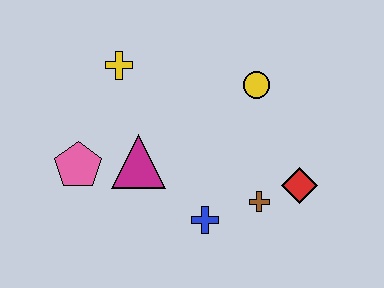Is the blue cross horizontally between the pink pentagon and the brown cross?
Yes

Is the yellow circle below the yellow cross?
Yes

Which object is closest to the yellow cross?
The magenta triangle is closest to the yellow cross.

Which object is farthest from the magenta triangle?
The red diamond is farthest from the magenta triangle.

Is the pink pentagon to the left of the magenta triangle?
Yes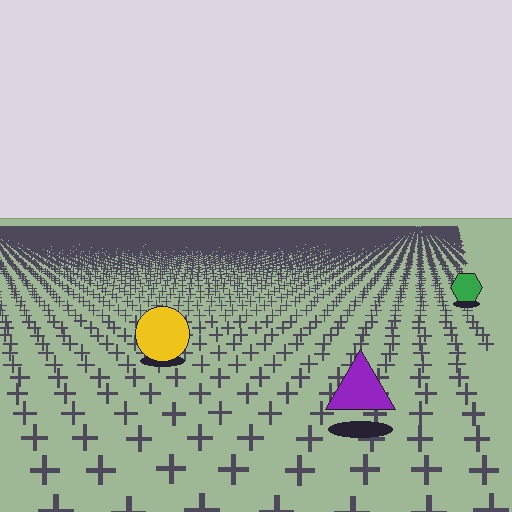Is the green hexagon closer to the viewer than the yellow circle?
No. The yellow circle is closer — you can tell from the texture gradient: the ground texture is coarser near it.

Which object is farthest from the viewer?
The green hexagon is farthest from the viewer. It appears smaller and the ground texture around it is denser.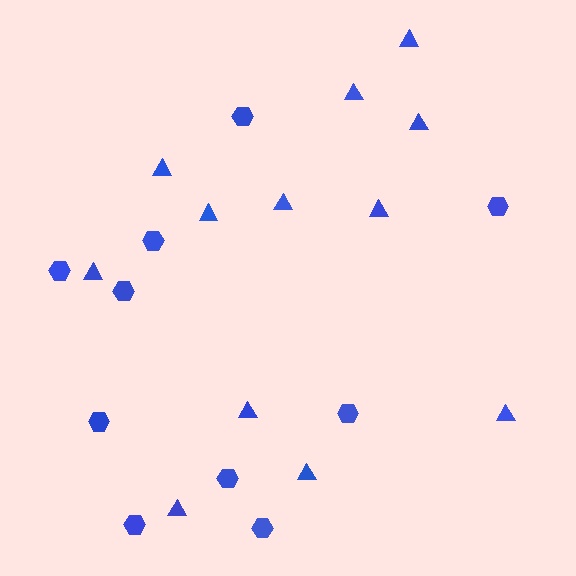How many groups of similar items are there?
There are 2 groups: one group of hexagons (10) and one group of triangles (12).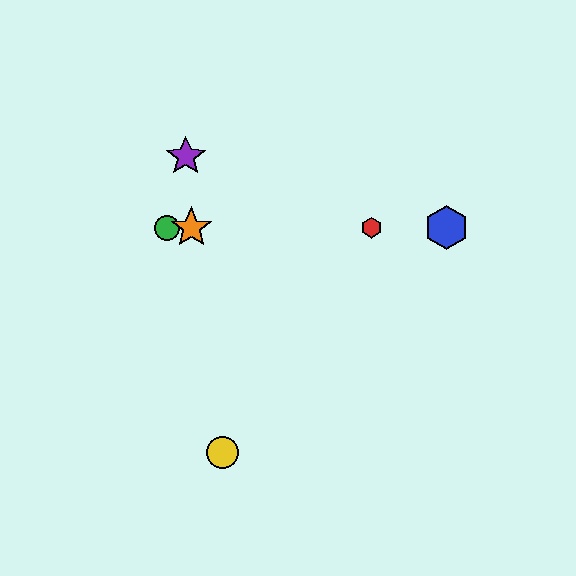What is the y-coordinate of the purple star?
The purple star is at y≈156.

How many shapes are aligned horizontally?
4 shapes (the red hexagon, the blue hexagon, the green circle, the orange star) are aligned horizontally.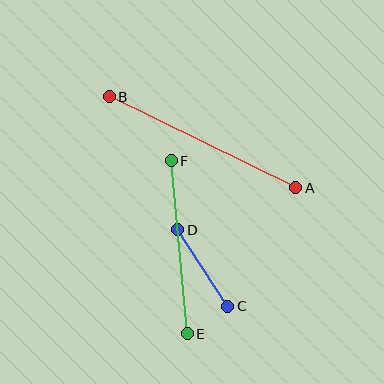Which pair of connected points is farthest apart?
Points A and B are farthest apart.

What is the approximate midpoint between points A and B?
The midpoint is at approximately (203, 142) pixels.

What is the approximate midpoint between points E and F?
The midpoint is at approximately (179, 247) pixels.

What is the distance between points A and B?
The distance is approximately 208 pixels.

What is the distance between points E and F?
The distance is approximately 174 pixels.